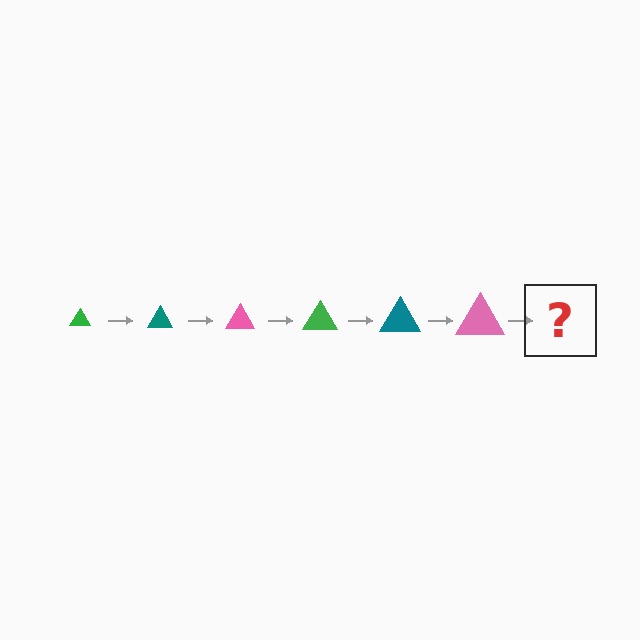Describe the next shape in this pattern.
It should be a green triangle, larger than the previous one.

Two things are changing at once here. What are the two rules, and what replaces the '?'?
The two rules are that the triangle grows larger each step and the color cycles through green, teal, and pink. The '?' should be a green triangle, larger than the previous one.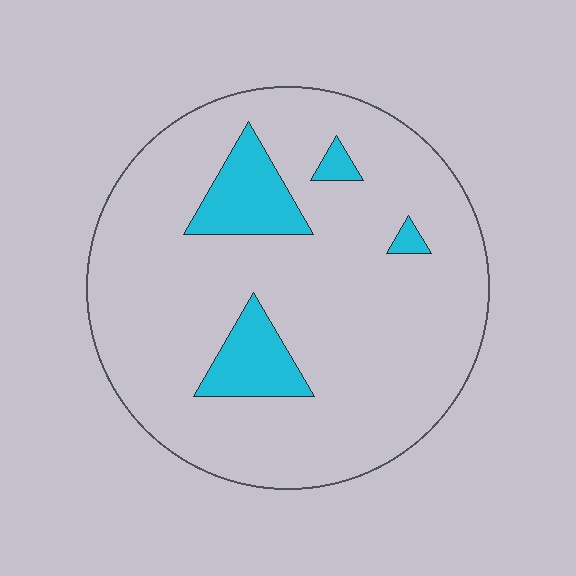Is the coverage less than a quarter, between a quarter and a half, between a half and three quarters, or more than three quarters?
Less than a quarter.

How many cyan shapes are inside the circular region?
4.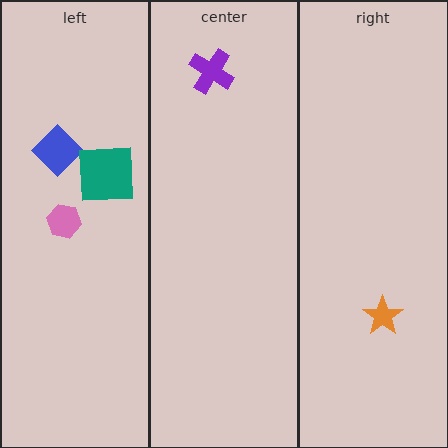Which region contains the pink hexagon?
The left region.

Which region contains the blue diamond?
The left region.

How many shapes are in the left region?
3.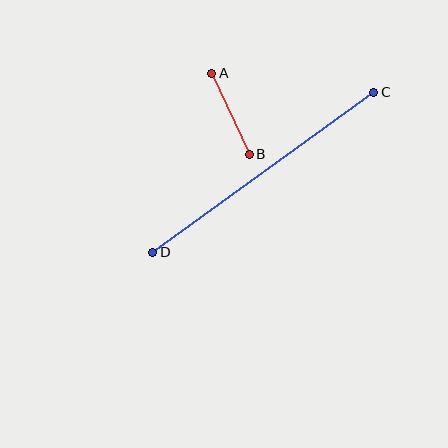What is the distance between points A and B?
The distance is approximately 89 pixels.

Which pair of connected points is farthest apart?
Points C and D are farthest apart.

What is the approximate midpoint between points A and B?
The midpoint is at approximately (230, 114) pixels.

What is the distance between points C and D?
The distance is approximately 273 pixels.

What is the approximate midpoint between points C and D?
The midpoint is at approximately (263, 172) pixels.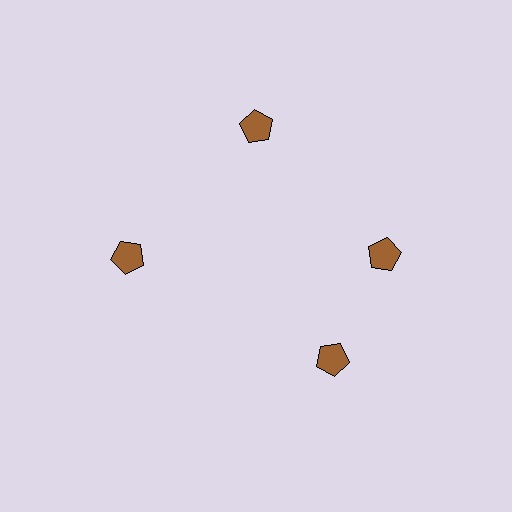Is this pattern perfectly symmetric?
No. The 4 brown pentagons are arranged in a ring, but one element near the 6 o'clock position is rotated out of alignment along the ring, breaking the 4-fold rotational symmetry.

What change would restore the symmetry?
The symmetry would be restored by rotating it back into even spacing with its neighbors so that all 4 pentagons sit at equal angles and equal distance from the center.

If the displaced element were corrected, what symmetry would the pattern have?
It would have 4-fold rotational symmetry — the pattern would map onto itself every 90 degrees.